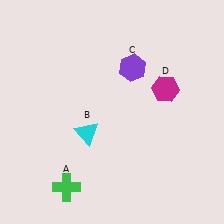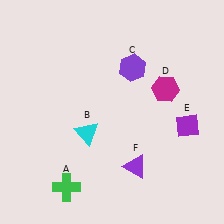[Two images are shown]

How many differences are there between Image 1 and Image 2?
There are 2 differences between the two images.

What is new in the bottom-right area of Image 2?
A purple diamond (E) was added in the bottom-right area of Image 2.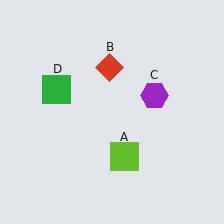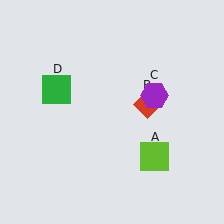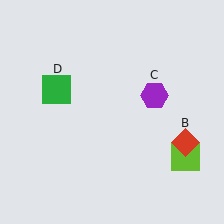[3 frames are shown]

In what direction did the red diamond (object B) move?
The red diamond (object B) moved down and to the right.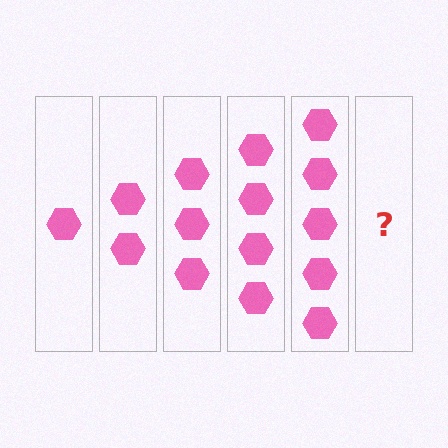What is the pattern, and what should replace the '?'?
The pattern is that each step adds one more hexagon. The '?' should be 6 hexagons.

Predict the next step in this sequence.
The next step is 6 hexagons.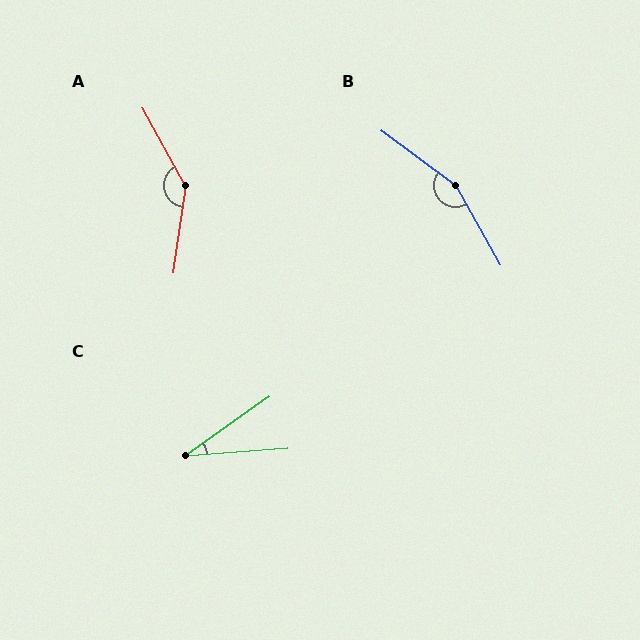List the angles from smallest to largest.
C (31°), A (143°), B (156°).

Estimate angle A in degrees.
Approximately 143 degrees.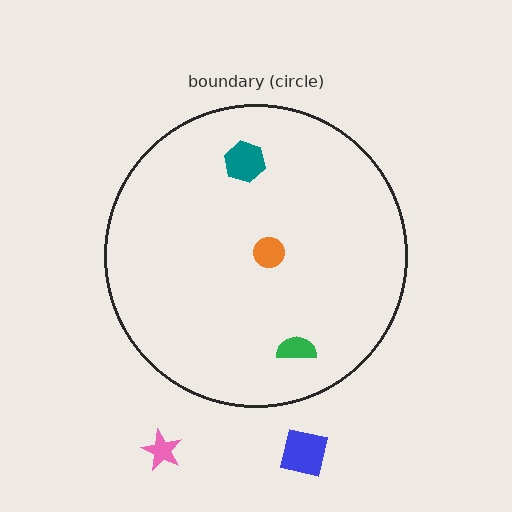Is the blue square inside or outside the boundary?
Outside.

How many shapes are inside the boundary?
3 inside, 2 outside.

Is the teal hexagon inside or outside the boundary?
Inside.